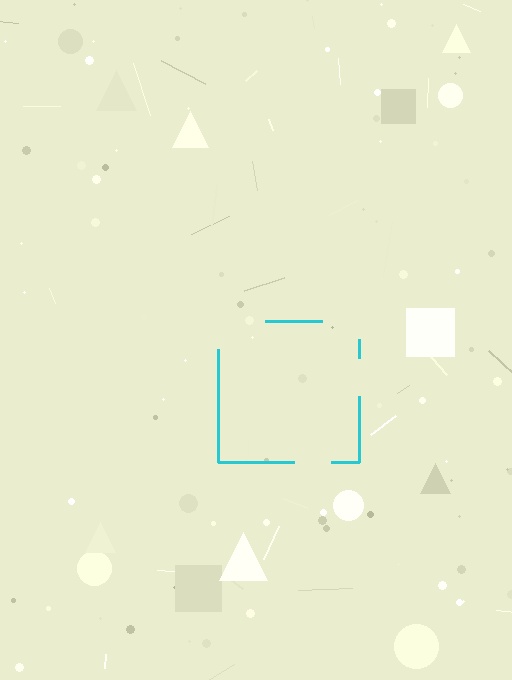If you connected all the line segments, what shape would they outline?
They would outline a square.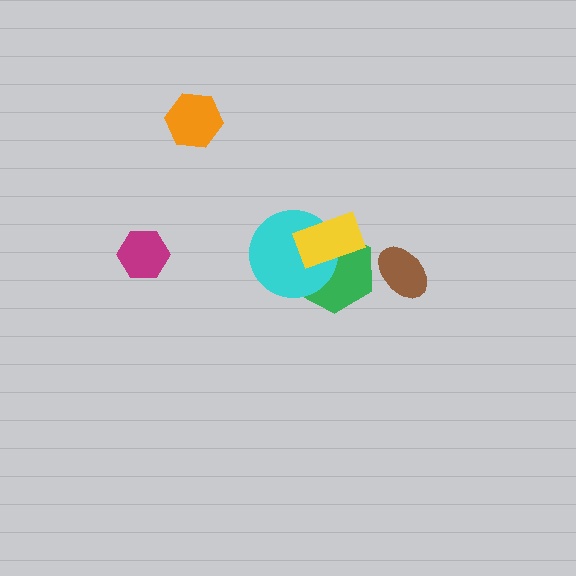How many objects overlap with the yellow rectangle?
2 objects overlap with the yellow rectangle.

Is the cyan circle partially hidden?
Yes, it is partially covered by another shape.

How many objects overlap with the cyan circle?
2 objects overlap with the cyan circle.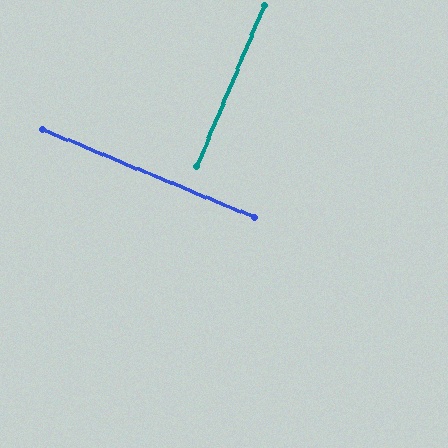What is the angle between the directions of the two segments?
Approximately 90 degrees.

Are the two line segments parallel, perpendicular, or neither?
Perpendicular — they meet at approximately 90°.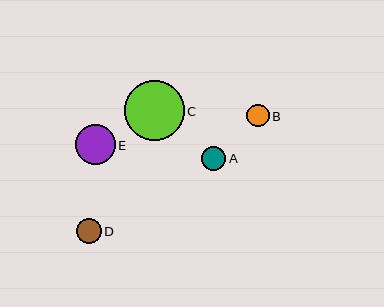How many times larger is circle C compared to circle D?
Circle C is approximately 2.5 times the size of circle D.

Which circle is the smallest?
Circle B is the smallest with a size of approximately 23 pixels.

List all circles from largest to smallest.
From largest to smallest: C, E, D, A, B.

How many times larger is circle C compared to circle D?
Circle C is approximately 2.5 times the size of circle D.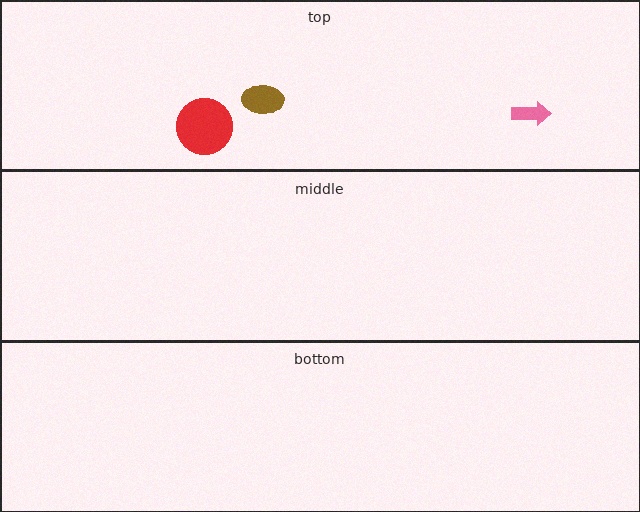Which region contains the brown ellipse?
The top region.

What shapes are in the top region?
The brown ellipse, the pink arrow, the red circle.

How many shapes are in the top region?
3.